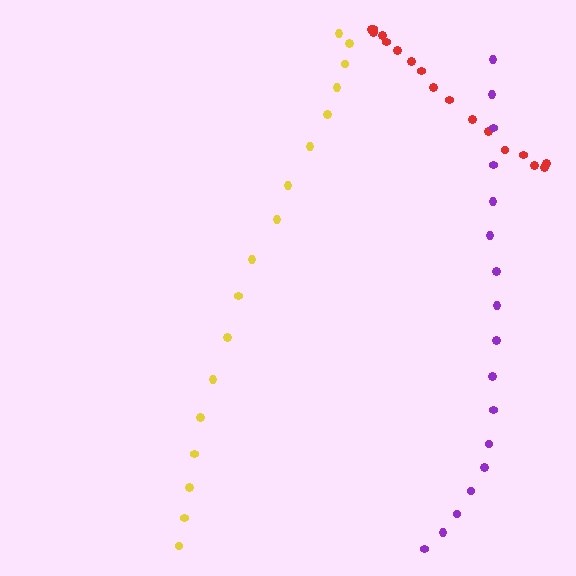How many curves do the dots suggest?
There are 3 distinct paths.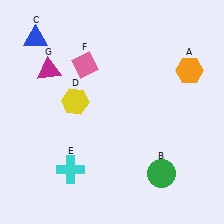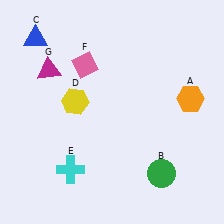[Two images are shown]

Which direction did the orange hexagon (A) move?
The orange hexagon (A) moved down.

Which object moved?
The orange hexagon (A) moved down.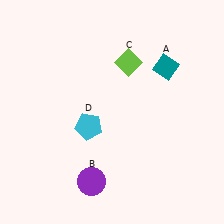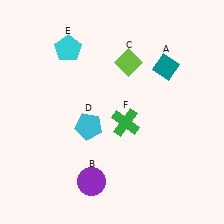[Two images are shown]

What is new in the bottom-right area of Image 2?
A green cross (F) was added in the bottom-right area of Image 2.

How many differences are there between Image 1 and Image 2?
There are 2 differences between the two images.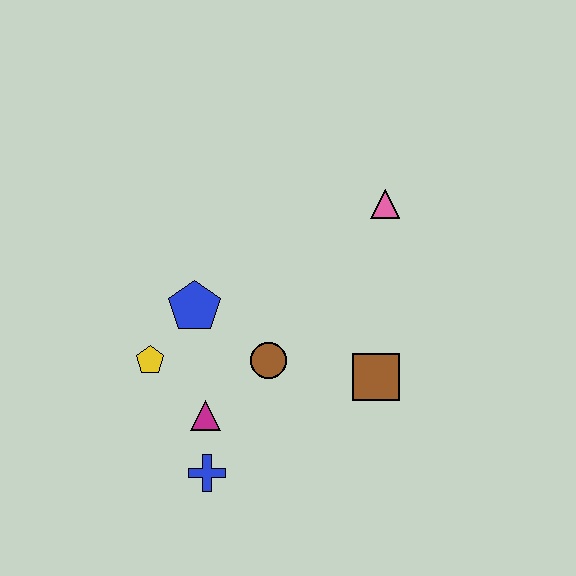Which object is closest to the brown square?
The brown circle is closest to the brown square.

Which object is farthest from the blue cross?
The pink triangle is farthest from the blue cross.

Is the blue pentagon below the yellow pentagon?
No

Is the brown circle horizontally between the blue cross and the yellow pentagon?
No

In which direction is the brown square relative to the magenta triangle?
The brown square is to the right of the magenta triangle.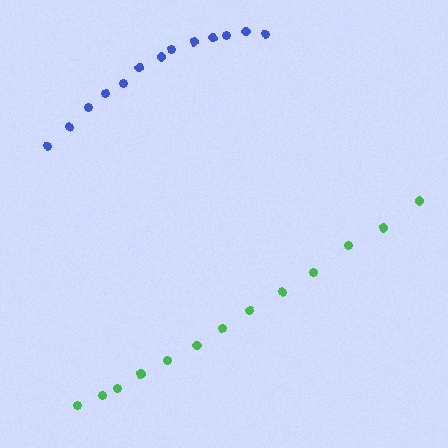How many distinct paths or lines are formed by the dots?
There are 2 distinct paths.